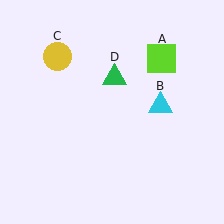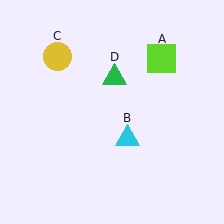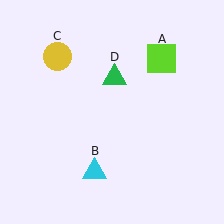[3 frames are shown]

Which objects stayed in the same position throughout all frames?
Lime square (object A) and yellow circle (object C) and green triangle (object D) remained stationary.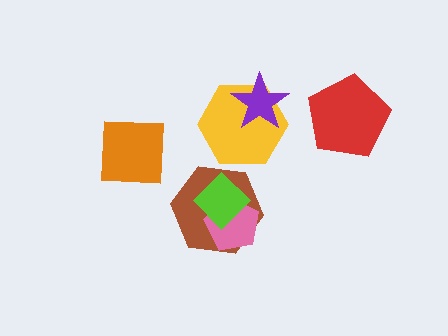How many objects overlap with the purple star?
1 object overlaps with the purple star.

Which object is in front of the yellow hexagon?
The purple star is in front of the yellow hexagon.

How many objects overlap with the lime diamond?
2 objects overlap with the lime diamond.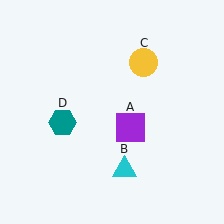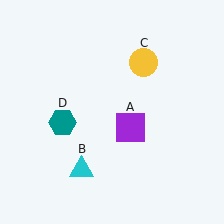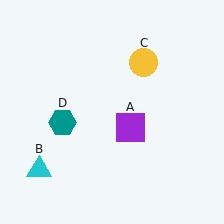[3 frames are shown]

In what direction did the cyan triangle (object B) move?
The cyan triangle (object B) moved left.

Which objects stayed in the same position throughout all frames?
Purple square (object A) and yellow circle (object C) and teal hexagon (object D) remained stationary.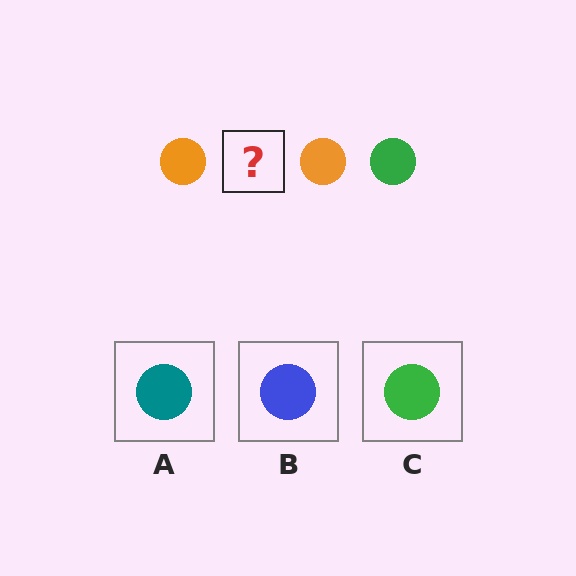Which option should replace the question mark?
Option C.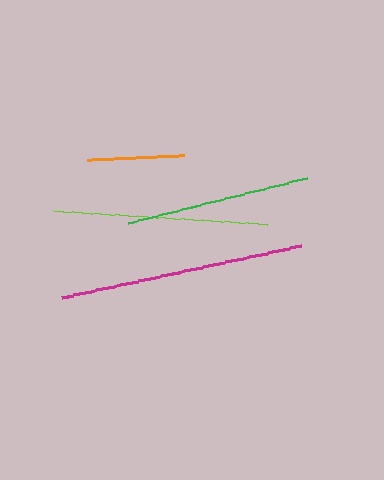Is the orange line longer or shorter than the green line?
The green line is longer than the orange line.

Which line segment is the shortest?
The orange line is the shortest at approximately 97 pixels.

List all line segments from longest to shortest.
From longest to shortest: magenta, lime, green, orange.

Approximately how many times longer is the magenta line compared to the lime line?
The magenta line is approximately 1.1 times the length of the lime line.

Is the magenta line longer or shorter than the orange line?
The magenta line is longer than the orange line.